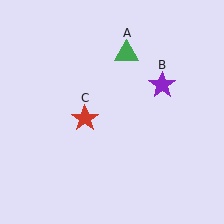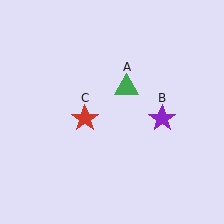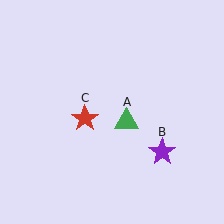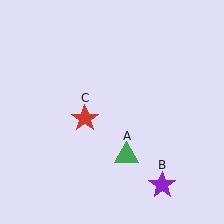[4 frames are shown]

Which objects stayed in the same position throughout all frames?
Red star (object C) remained stationary.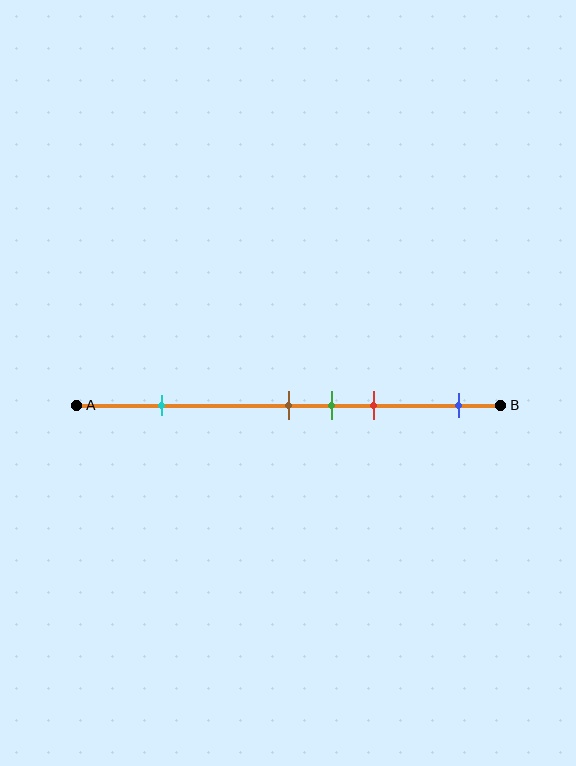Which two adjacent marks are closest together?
The brown and green marks are the closest adjacent pair.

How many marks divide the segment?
There are 5 marks dividing the segment.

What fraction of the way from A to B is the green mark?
The green mark is approximately 60% (0.6) of the way from A to B.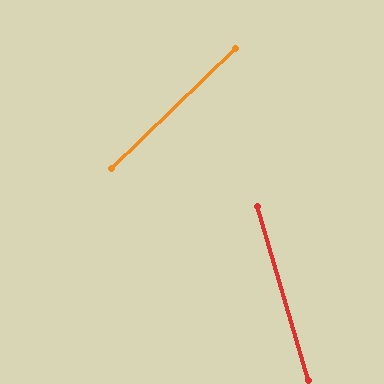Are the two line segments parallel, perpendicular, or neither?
Neither parallel nor perpendicular — they differ by about 63°.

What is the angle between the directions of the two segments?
Approximately 63 degrees.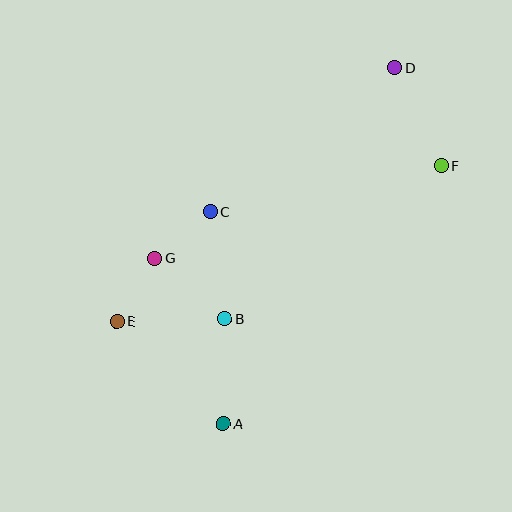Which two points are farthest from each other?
Points A and D are farthest from each other.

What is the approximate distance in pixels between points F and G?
The distance between F and G is approximately 301 pixels.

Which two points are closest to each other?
Points C and G are closest to each other.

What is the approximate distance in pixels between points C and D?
The distance between C and D is approximately 234 pixels.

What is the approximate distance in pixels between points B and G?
The distance between B and G is approximately 92 pixels.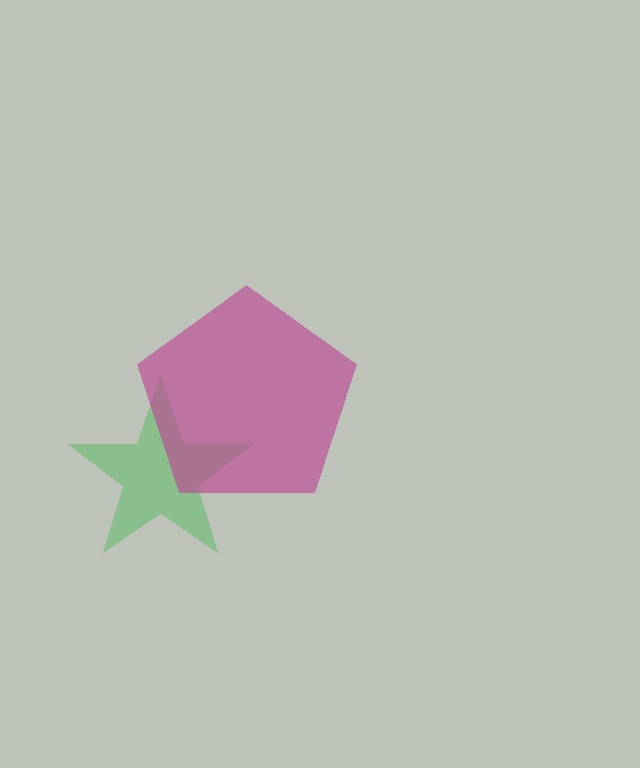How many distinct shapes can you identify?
There are 2 distinct shapes: a green star, a magenta pentagon.